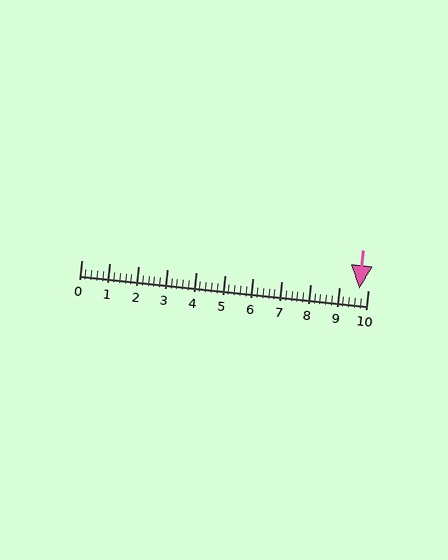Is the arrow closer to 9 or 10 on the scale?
The arrow is closer to 10.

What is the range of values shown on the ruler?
The ruler shows values from 0 to 10.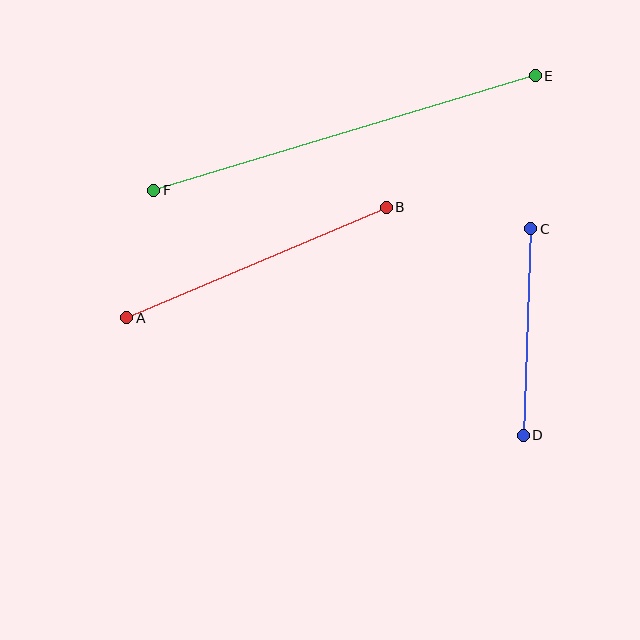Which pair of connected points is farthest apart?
Points E and F are farthest apart.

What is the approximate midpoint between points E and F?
The midpoint is at approximately (345, 133) pixels.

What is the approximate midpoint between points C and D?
The midpoint is at approximately (527, 332) pixels.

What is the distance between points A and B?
The distance is approximately 282 pixels.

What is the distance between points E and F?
The distance is approximately 398 pixels.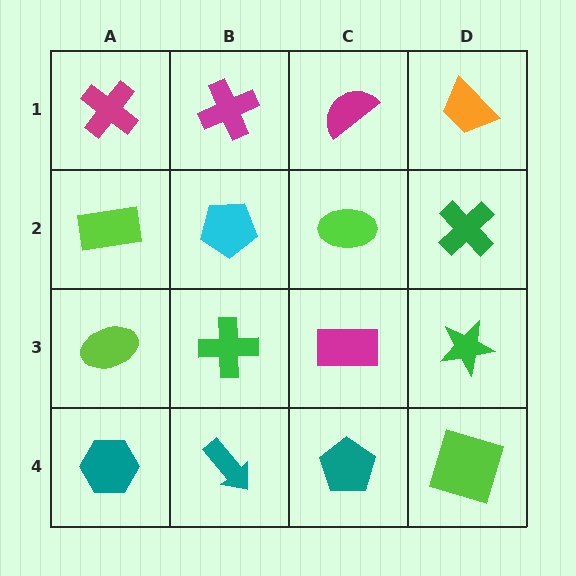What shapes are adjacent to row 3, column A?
A lime rectangle (row 2, column A), a teal hexagon (row 4, column A), a green cross (row 3, column B).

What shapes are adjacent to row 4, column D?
A green star (row 3, column D), a teal pentagon (row 4, column C).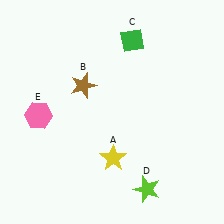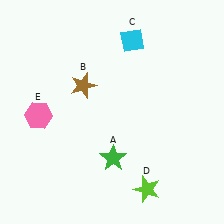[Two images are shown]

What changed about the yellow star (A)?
In Image 1, A is yellow. In Image 2, it changed to green.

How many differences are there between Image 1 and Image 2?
There are 2 differences between the two images.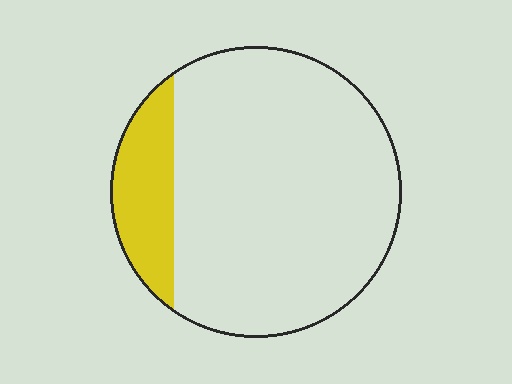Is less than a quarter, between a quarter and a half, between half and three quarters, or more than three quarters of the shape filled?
Less than a quarter.